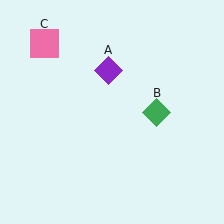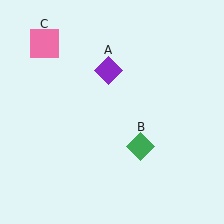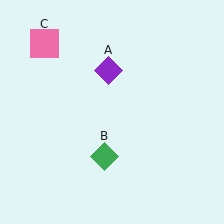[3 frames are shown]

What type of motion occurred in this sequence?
The green diamond (object B) rotated clockwise around the center of the scene.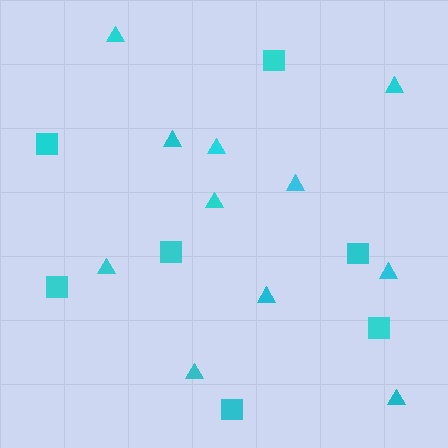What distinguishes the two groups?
There are 2 groups: one group of squares (7) and one group of triangles (11).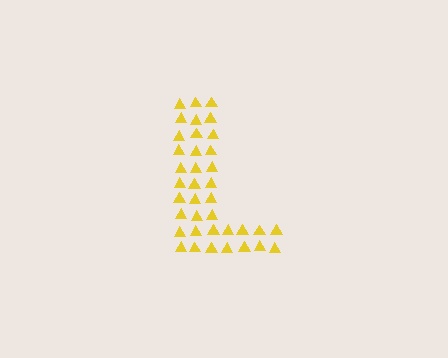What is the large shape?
The large shape is the letter L.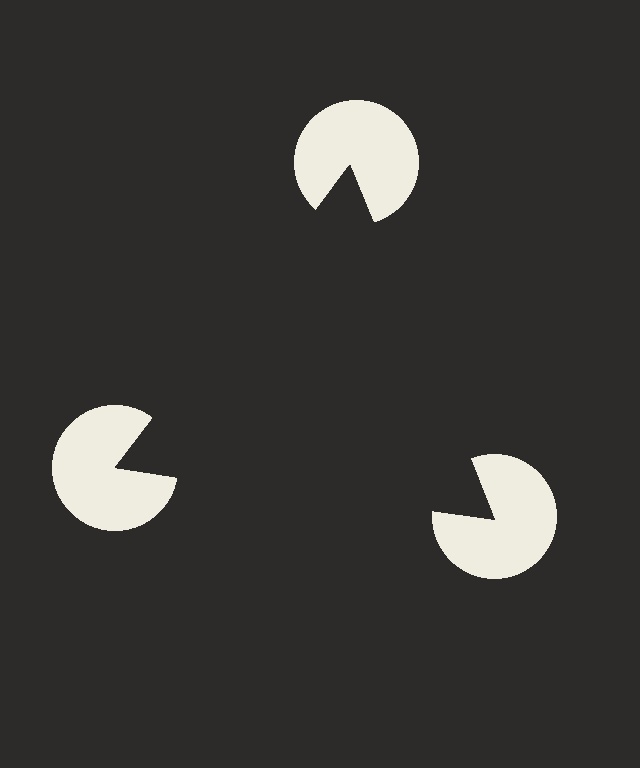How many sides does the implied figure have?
3 sides.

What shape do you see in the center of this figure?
An illusory triangle — its edges are inferred from the aligned wedge cuts in the pac-man discs, not physically drawn.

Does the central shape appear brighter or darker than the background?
It typically appears slightly darker than the background, even though no actual brightness change is drawn.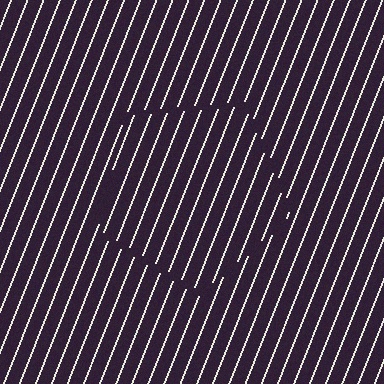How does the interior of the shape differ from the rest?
The interior of the shape contains the same grating, shifted by half a period — the contour is defined by the phase discontinuity where line-ends from the inner and outer gratings abut.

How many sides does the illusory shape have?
5 sides — the line-ends trace a pentagon.